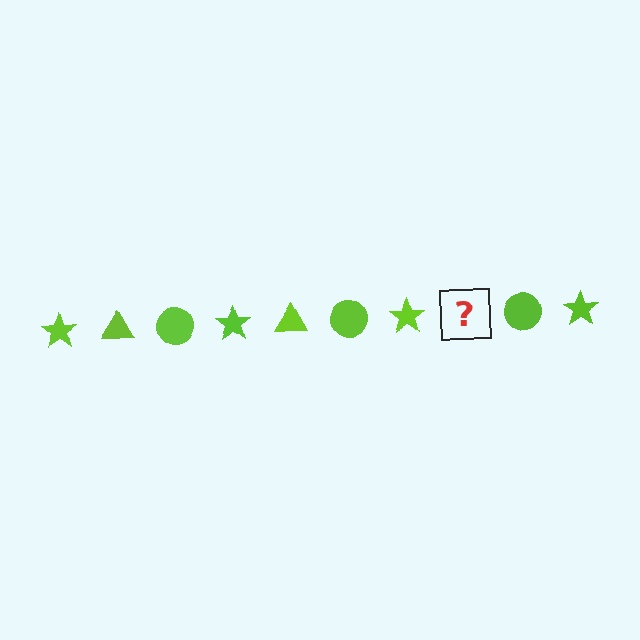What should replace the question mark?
The question mark should be replaced with a lime triangle.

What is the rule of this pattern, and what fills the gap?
The rule is that the pattern cycles through star, triangle, circle shapes in lime. The gap should be filled with a lime triangle.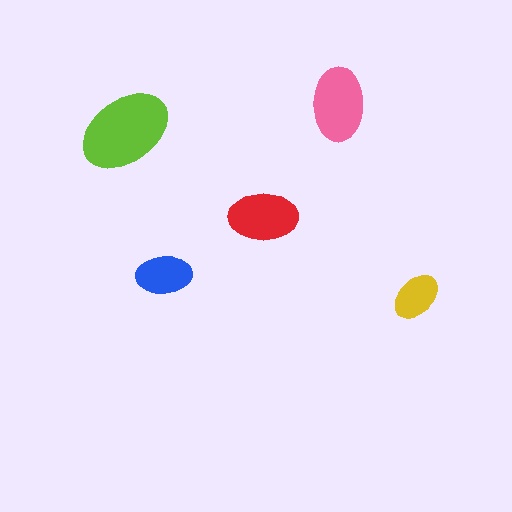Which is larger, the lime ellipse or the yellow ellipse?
The lime one.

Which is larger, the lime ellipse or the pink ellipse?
The lime one.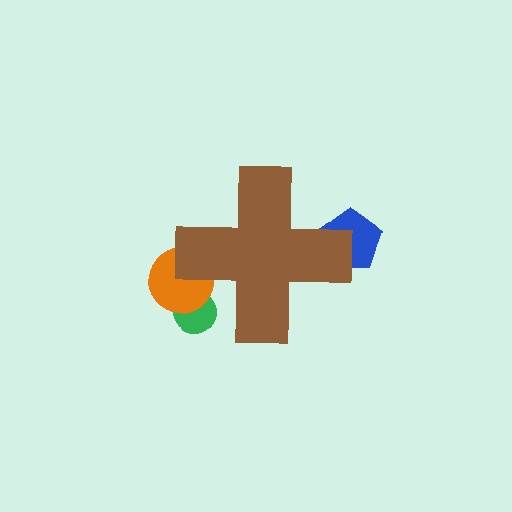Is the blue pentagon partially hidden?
Yes, the blue pentagon is partially hidden behind the brown cross.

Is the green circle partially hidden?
Yes, the green circle is partially hidden behind the brown cross.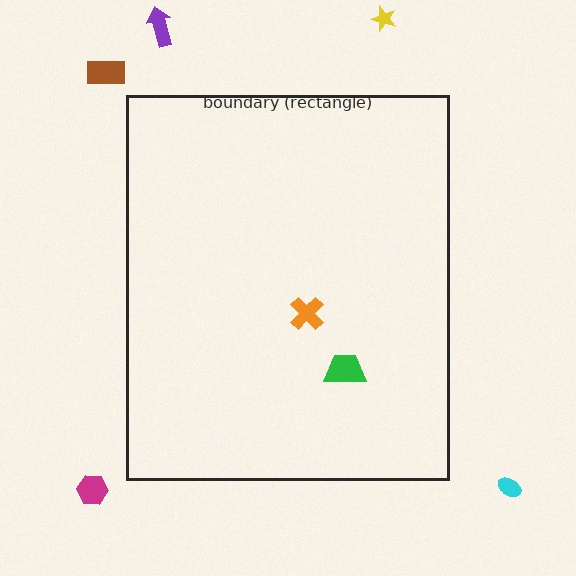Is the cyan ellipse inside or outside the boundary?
Outside.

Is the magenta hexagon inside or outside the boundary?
Outside.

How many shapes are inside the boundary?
2 inside, 5 outside.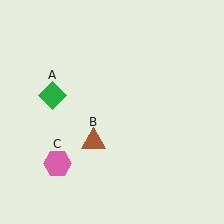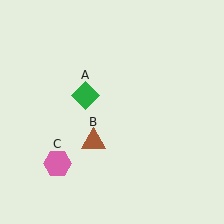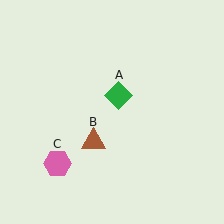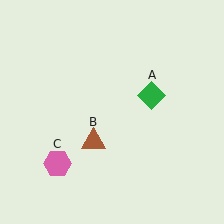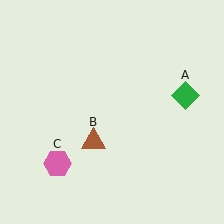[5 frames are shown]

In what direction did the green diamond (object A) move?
The green diamond (object A) moved right.